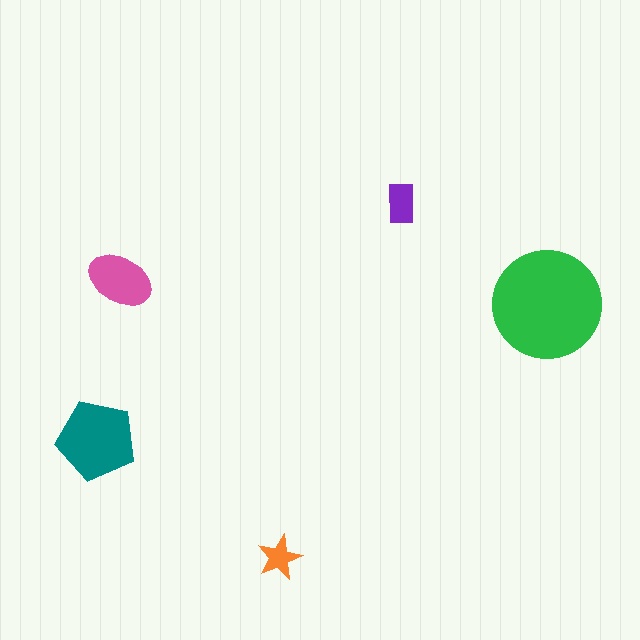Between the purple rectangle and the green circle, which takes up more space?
The green circle.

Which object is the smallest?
The orange star.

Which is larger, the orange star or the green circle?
The green circle.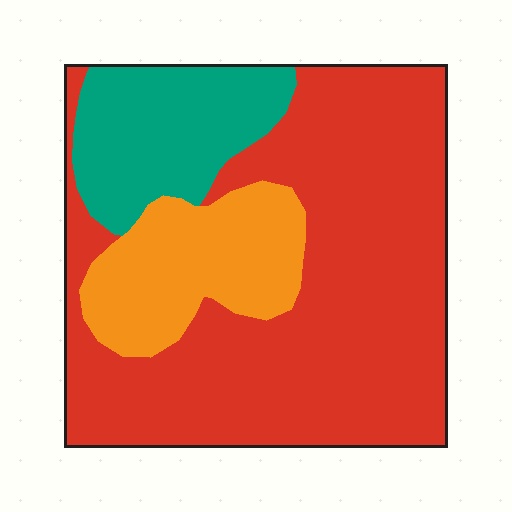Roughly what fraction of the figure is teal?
Teal takes up less than a quarter of the figure.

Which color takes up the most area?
Red, at roughly 65%.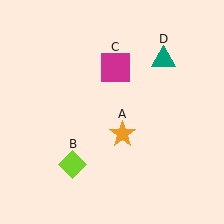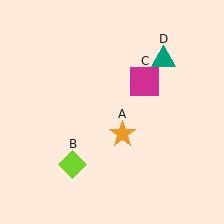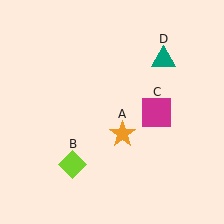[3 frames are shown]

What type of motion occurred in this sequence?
The magenta square (object C) rotated clockwise around the center of the scene.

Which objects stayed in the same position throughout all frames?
Orange star (object A) and lime diamond (object B) and teal triangle (object D) remained stationary.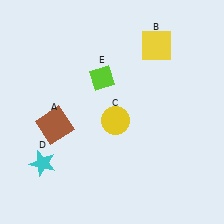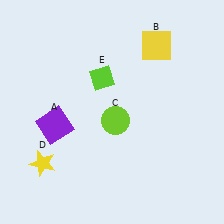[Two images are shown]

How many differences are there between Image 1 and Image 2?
There are 3 differences between the two images.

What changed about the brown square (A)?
In Image 1, A is brown. In Image 2, it changed to purple.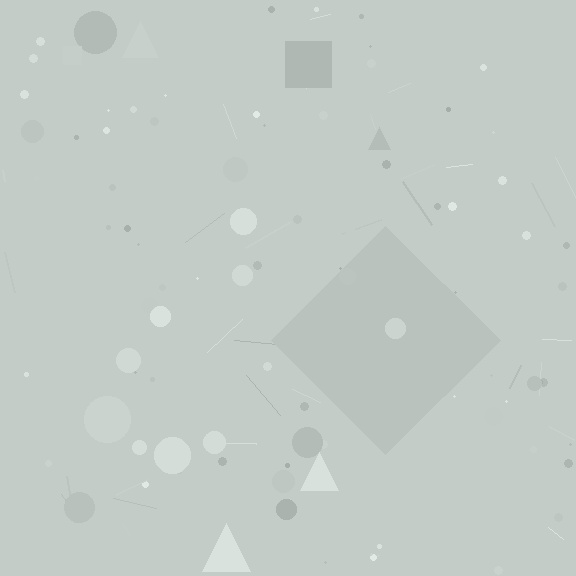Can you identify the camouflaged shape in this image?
The camouflaged shape is a diamond.